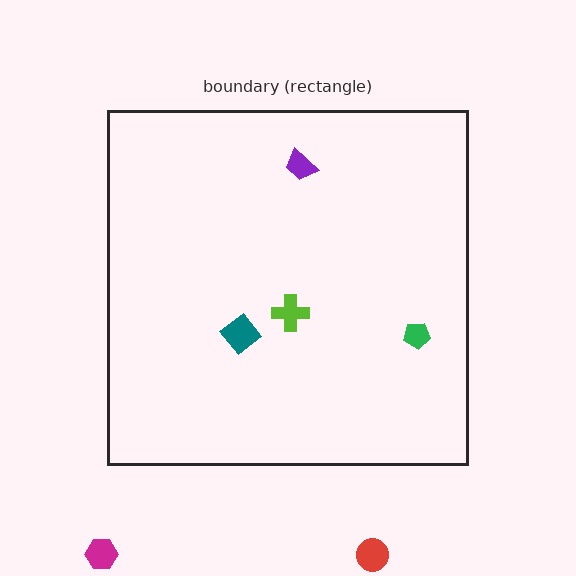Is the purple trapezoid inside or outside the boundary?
Inside.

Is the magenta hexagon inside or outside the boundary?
Outside.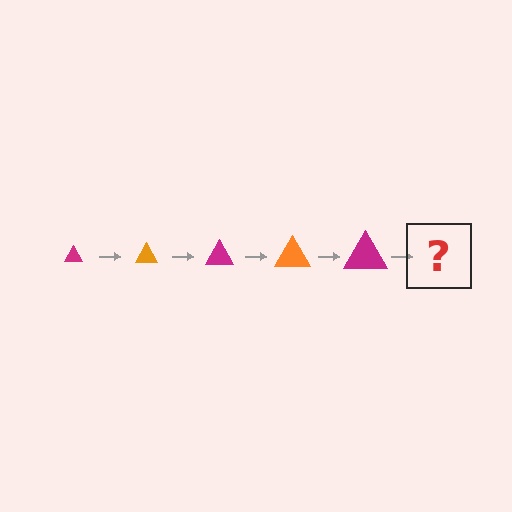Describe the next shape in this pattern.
It should be an orange triangle, larger than the previous one.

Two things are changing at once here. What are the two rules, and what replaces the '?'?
The two rules are that the triangle grows larger each step and the color cycles through magenta and orange. The '?' should be an orange triangle, larger than the previous one.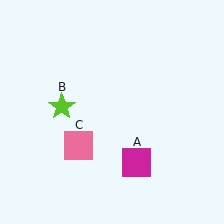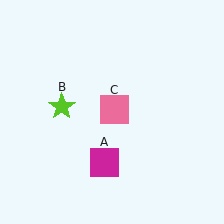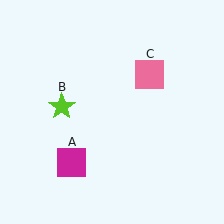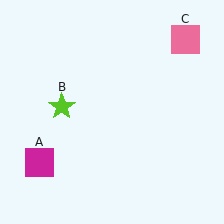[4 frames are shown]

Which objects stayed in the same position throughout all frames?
Lime star (object B) remained stationary.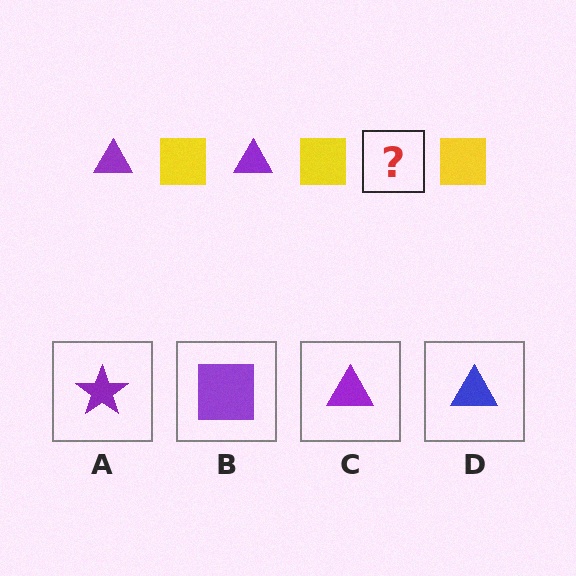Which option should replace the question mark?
Option C.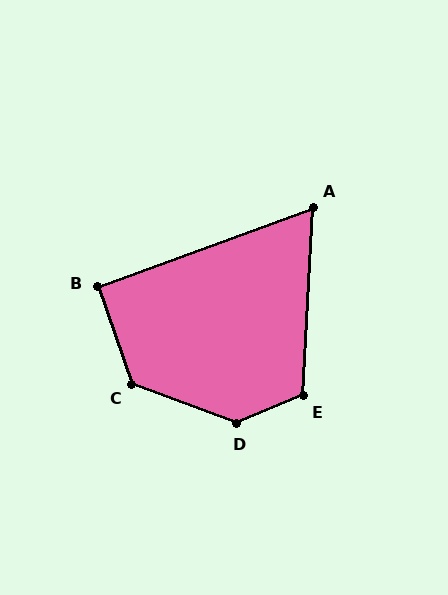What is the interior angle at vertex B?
Approximately 91 degrees (approximately right).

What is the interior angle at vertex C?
Approximately 130 degrees (obtuse).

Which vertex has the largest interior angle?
D, at approximately 137 degrees.